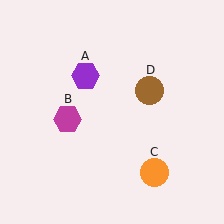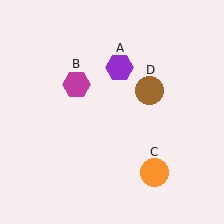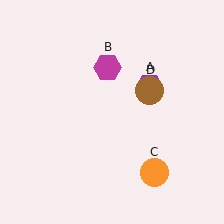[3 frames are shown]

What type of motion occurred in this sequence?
The purple hexagon (object A), magenta hexagon (object B) rotated clockwise around the center of the scene.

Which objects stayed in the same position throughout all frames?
Orange circle (object C) and brown circle (object D) remained stationary.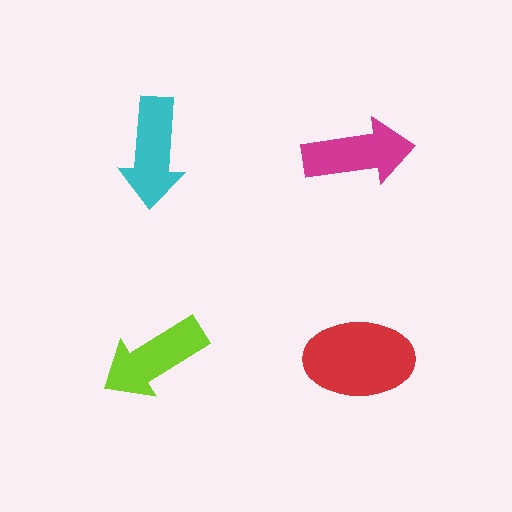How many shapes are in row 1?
2 shapes.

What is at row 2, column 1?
A lime arrow.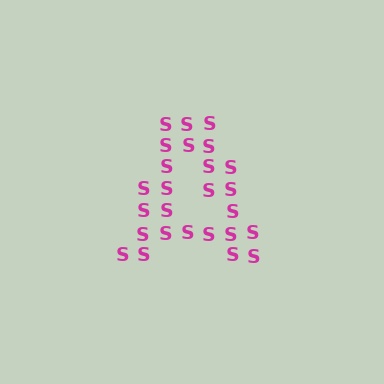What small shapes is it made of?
It is made of small letter S's.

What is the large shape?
The large shape is the letter A.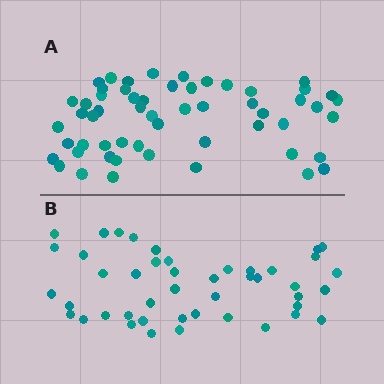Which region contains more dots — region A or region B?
Region A (the top region) has more dots.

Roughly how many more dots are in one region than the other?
Region A has roughly 12 or so more dots than region B.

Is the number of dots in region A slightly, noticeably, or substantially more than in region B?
Region A has only slightly more — the two regions are fairly close. The ratio is roughly 1.2 to 1.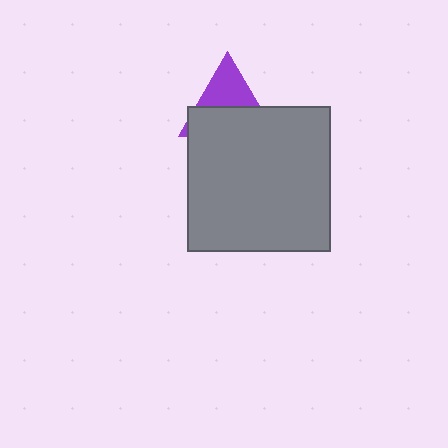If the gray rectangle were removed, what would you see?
You would see the complete purple triangle.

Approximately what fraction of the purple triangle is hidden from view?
Roughly 58% of the purple triangle is hidden behind the gray rectangle.